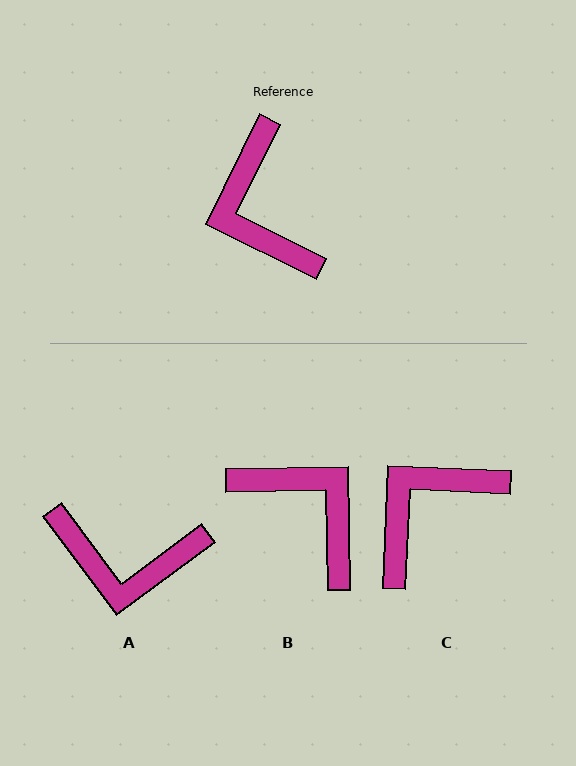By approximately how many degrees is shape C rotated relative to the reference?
Approximately 66 degrees clockwise.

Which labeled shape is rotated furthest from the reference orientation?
B, about 153 degrees away.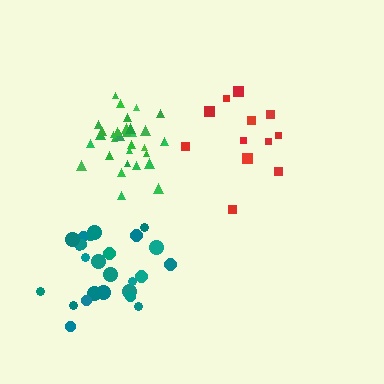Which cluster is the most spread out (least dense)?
Red.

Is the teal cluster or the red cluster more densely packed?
Teal.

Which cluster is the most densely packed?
Green.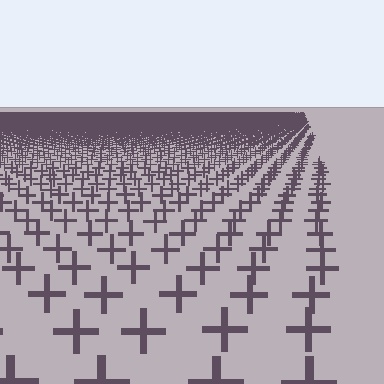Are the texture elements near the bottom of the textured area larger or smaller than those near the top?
Larger. Near the bottom, elements are closer to the viewer and appear at a bigger on-screen size.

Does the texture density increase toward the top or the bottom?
Density increases toward the top.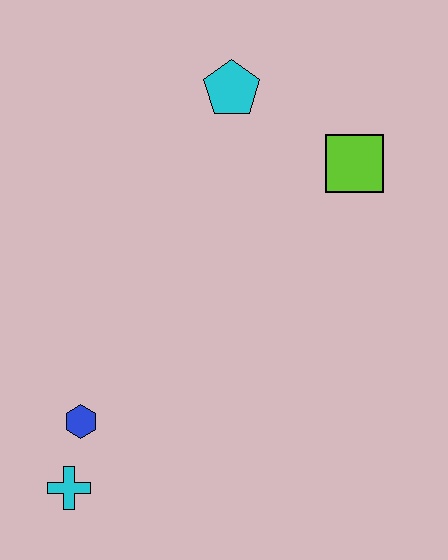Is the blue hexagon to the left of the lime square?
Yes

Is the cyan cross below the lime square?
Yes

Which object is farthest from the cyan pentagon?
The cyan cross is farthest from the cyan pentagon.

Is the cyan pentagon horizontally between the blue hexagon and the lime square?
Yes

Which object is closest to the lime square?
The cyan pentagon is closest to the lime square.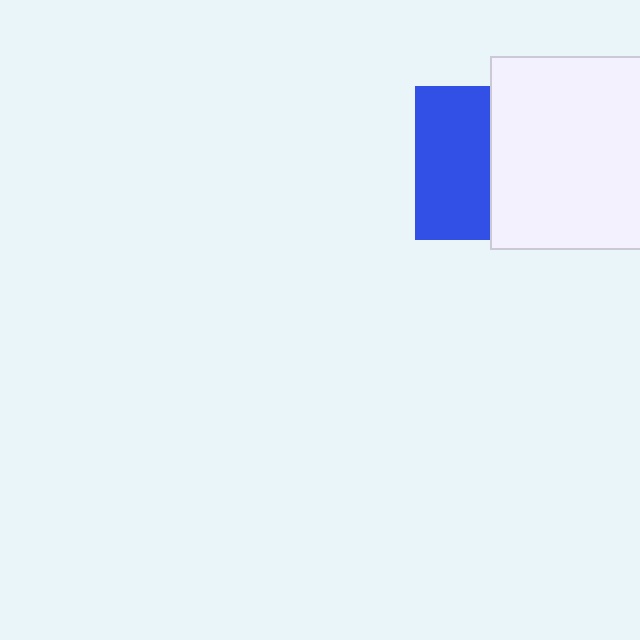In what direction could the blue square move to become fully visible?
The blue square could move left. That would shift it out from behind the white rectangle entirely.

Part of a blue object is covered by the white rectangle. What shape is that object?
It is a square.